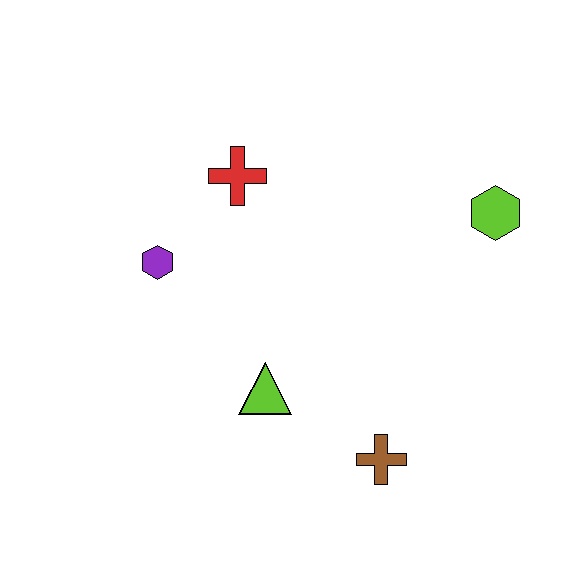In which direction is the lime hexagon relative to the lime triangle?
The lime hexagon is to the right of the lime triangle.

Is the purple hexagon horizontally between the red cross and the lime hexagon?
No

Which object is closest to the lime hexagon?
The red cross is closest to the lime hexagon.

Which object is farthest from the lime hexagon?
The purple hexagon is farthest from the lime hexagon.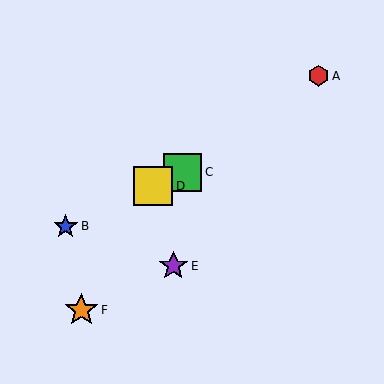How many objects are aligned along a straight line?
3 objects (B, C, D) are aligned along a straight line.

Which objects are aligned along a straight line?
Objects B, C, D are aligned along a straight line.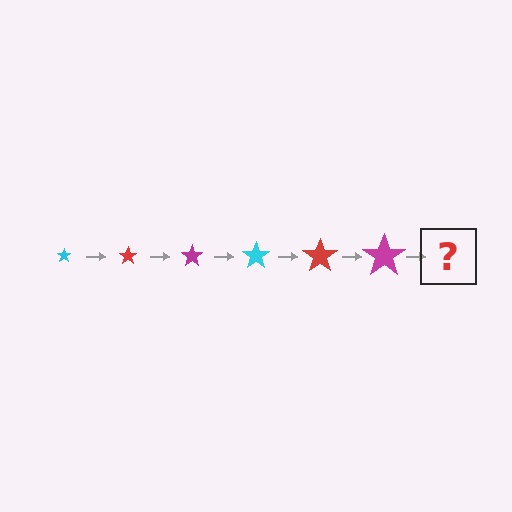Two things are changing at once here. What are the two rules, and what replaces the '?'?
The two rules are that the star grows larger each step and the color cycles through cyan, red, and magenta. The '?' should be a cyan star, larger than the previous one.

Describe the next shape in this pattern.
It should be a cyan star, larger than the previous one.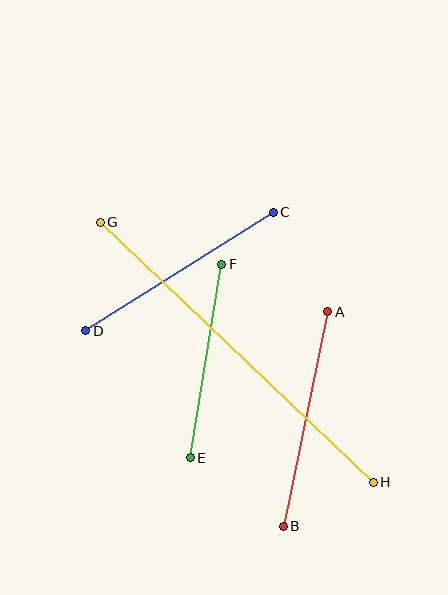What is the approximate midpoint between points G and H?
The midpoint is at approximately (237, 352) pixels.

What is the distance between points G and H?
The distance is approximately 377 pixels.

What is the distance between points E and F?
The distance is approximately 196 pixels.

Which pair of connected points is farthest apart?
Points G and H are farthest apart.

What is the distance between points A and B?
The distance is approximately 219 pixels.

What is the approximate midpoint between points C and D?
The midpoint is at approximately (179, 271) pixels.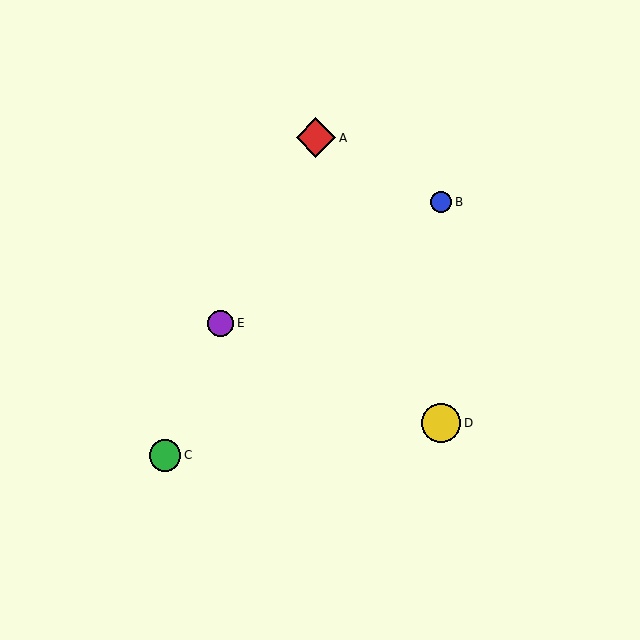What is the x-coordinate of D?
Object D is at x≈441.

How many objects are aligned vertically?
2 objects (B, D) are aligned vertically.